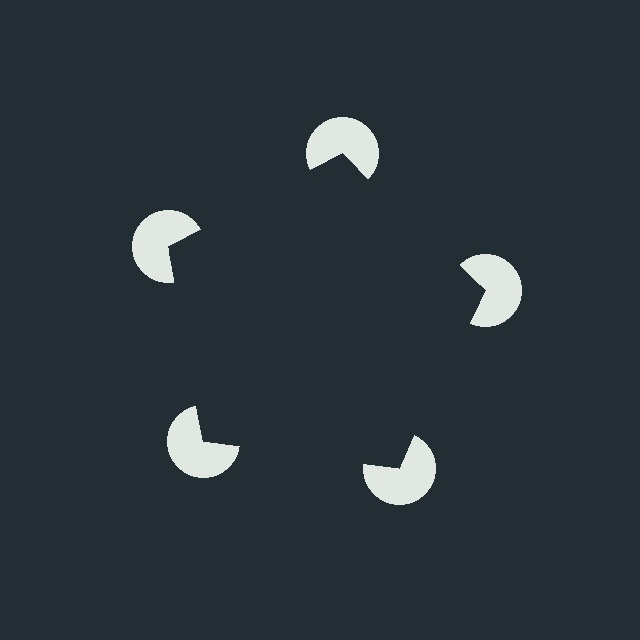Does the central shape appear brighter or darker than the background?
It typically appears slightly darker than the background, even though no actual brightness change is drawn.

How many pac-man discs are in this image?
There are 5 — one at each vertex of the illusory pentagon.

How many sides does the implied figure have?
5 sides.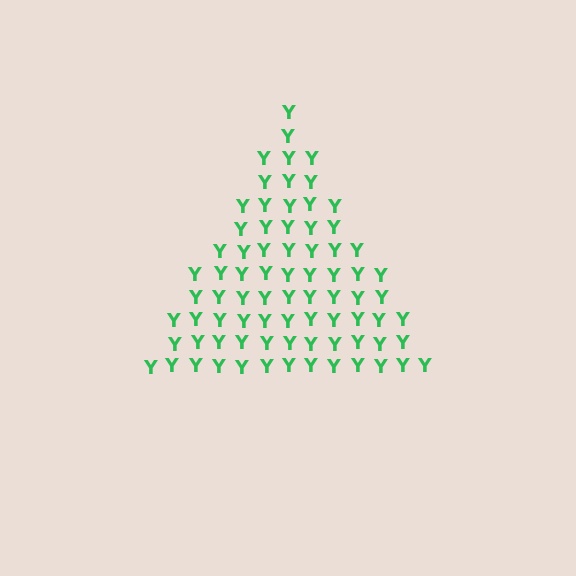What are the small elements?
The small elements are letter Y's.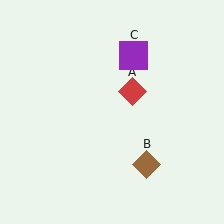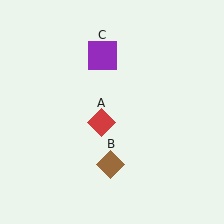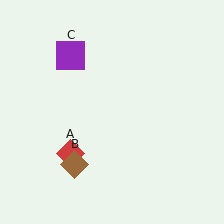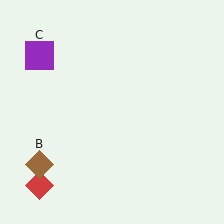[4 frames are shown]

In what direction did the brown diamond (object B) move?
The brown diamond (object B) moved left.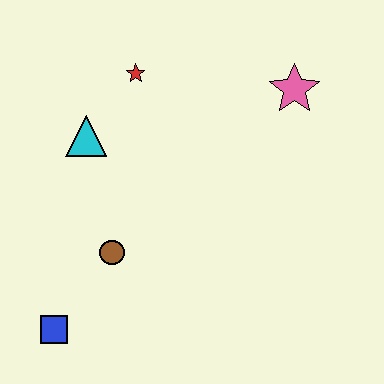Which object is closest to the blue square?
The brown circle is closest to the blue square.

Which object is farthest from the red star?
The blue square is farthest from the red star.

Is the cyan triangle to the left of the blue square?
No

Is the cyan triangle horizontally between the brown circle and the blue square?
Yes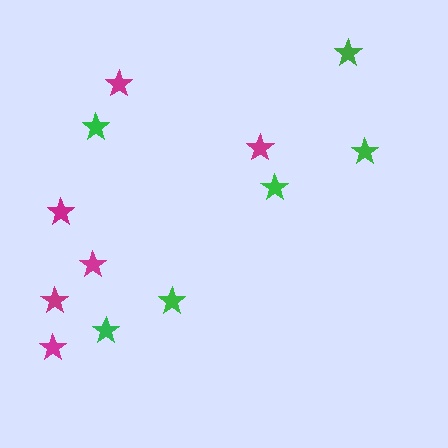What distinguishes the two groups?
There are 2 groups: one group of green stars (6) and one group of magenta stars (6).